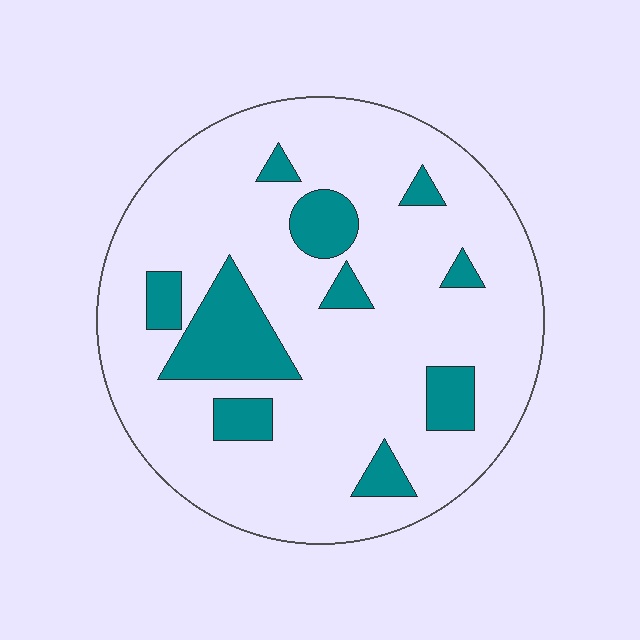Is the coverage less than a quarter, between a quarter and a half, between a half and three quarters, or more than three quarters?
Less than a quarter.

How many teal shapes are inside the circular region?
10.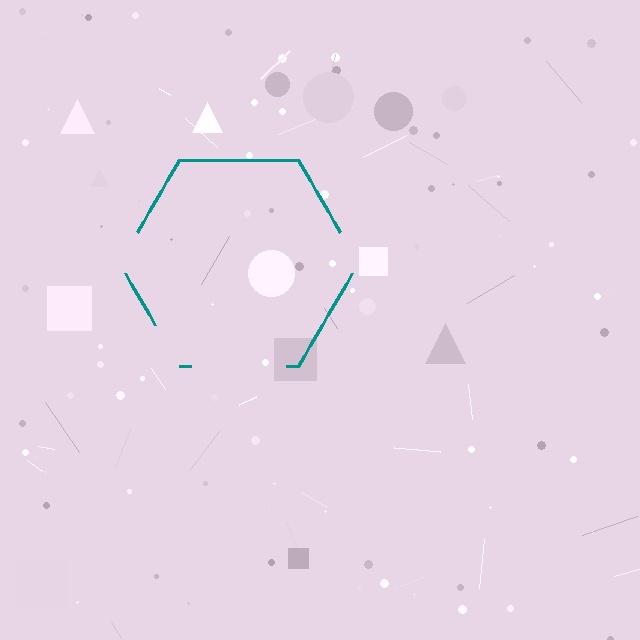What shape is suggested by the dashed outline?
The dashed outline suggests a hexagon.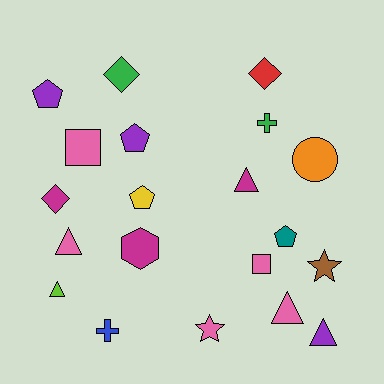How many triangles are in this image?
There are 5 triangles.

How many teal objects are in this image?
There is 1 teal object.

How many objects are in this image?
There are 20 objects.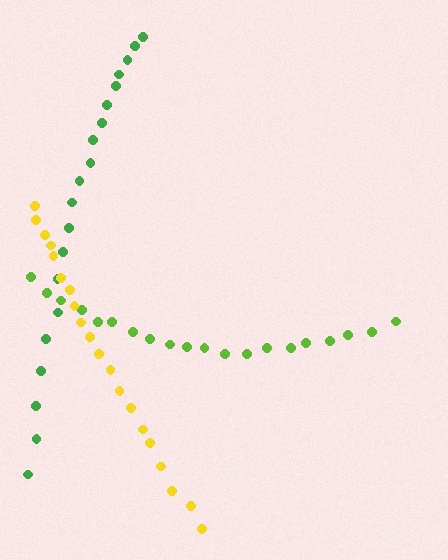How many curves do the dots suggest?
There are 3 distinct paths.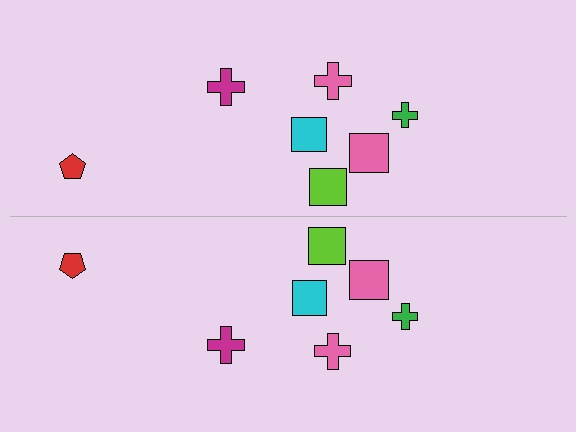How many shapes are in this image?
There are 14 shapes in this image.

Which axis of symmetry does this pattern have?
The pattern has a horizontal axis of symmetry running through the center of the image.